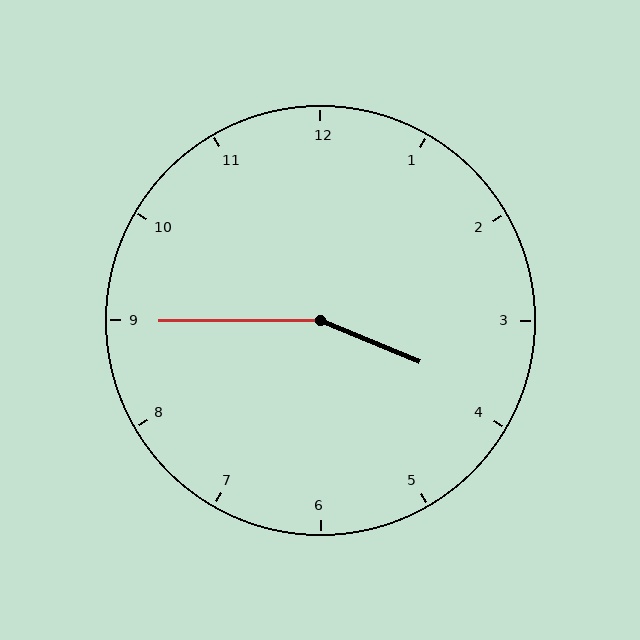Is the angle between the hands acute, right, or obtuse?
It is obtuse.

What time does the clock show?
3:45.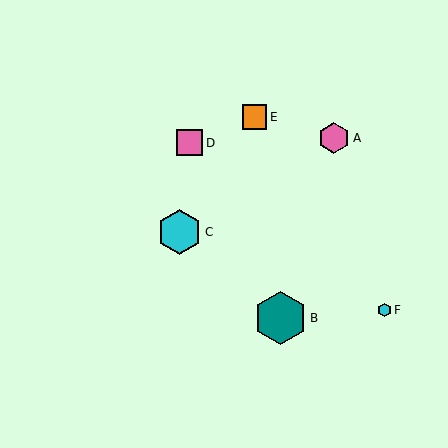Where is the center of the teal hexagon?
The center of the teal hexagon is at (281, 318).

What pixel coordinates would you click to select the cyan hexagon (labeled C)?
Click at (179, 232) to select the cyan hexagon C.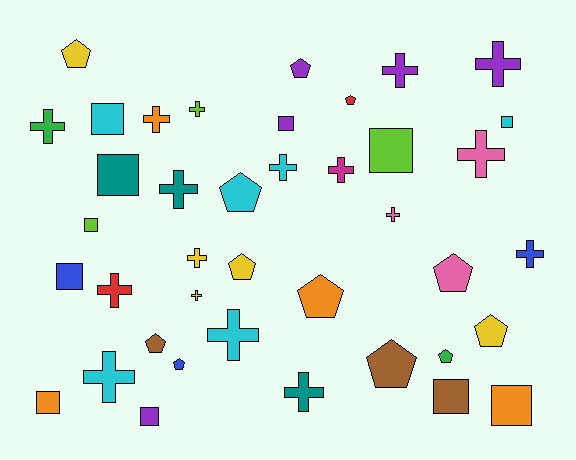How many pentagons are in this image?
There are 12 pentagons.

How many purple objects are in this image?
There are 5 purple objects.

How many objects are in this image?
There are 40 objects.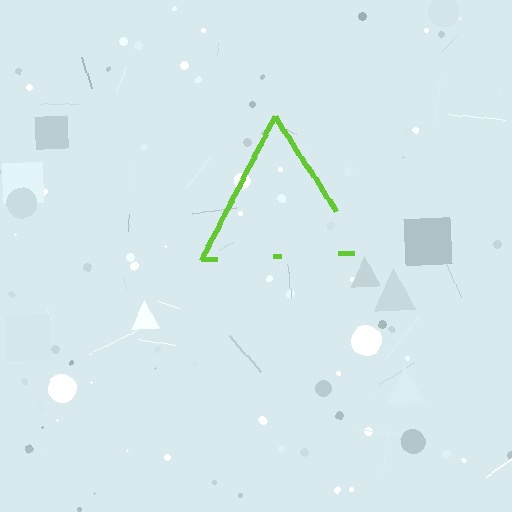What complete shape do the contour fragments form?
The contour fragments form a triangle.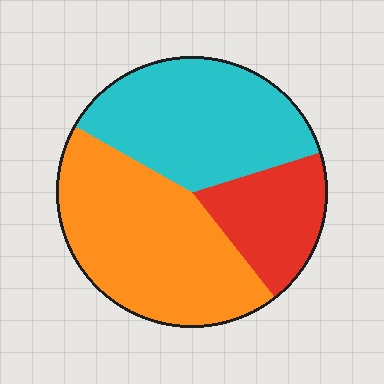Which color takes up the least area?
Red, at roughly 20%.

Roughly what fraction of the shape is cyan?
Cyan covers around 35% of the shape.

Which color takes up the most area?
Orange, at roughly 45%.